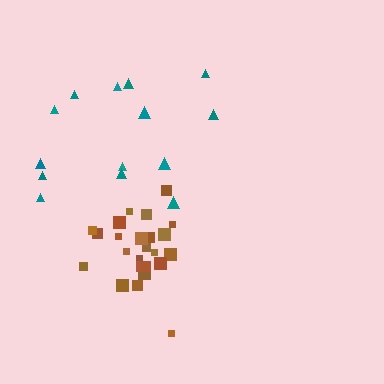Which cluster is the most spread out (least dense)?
Teal.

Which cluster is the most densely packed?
Brown.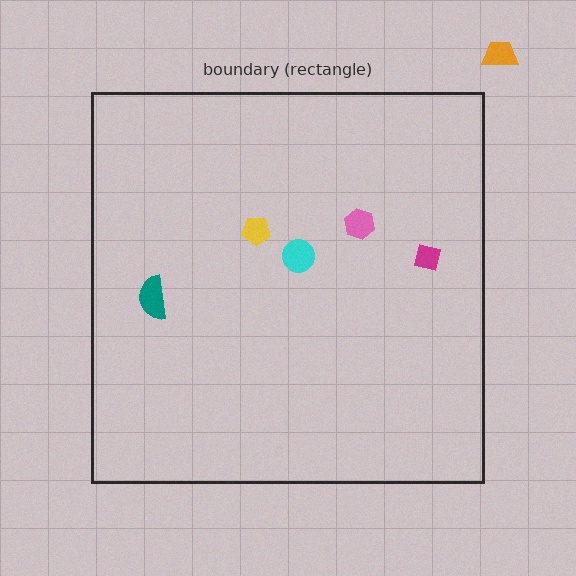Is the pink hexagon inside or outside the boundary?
Inside.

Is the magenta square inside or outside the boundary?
Inside.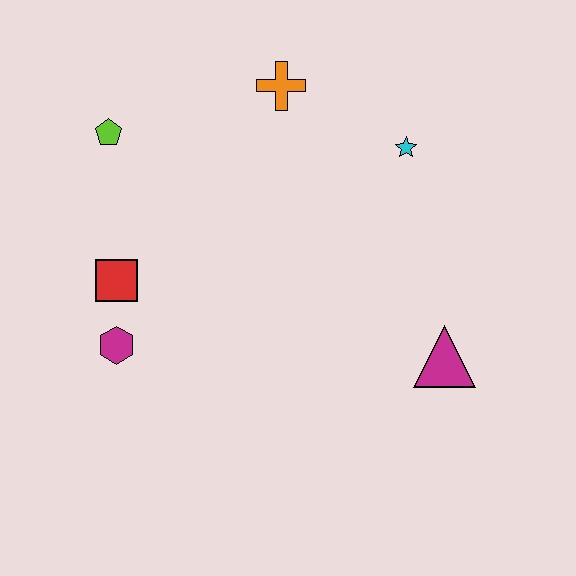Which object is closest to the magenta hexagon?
The red square is closest to the magenta hexagon.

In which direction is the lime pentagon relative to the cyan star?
The lime pentagon is to the left of the cyan star.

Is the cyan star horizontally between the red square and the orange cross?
No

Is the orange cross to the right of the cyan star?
No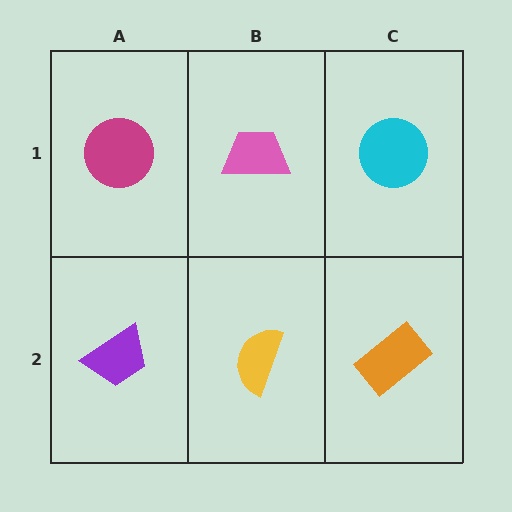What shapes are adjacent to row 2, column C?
A cyan circle (row 1, column C), a yellow semicircle (row 2, column B).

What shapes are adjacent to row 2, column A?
A magenta circle (row 1, column A), a yellow semicircle (row 2, column B).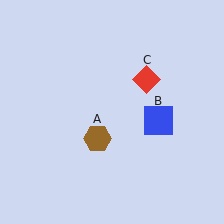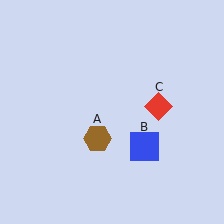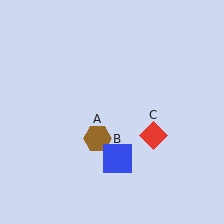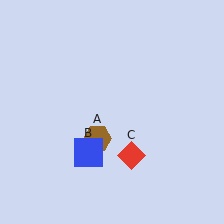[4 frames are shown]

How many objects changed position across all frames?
2 objects changed position: blue square (object B), red diamond (object C).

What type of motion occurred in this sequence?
The blue square (object B), red diamond (object C) rotated clockwise around the center of the scene.